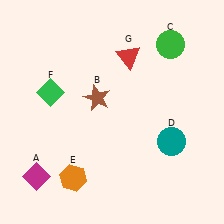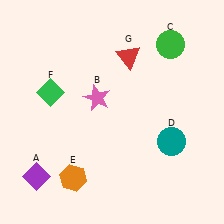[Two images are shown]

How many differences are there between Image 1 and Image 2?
There are 2 differences between the two images.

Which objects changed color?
A changed from magenta to purple. B changed from brown to pink.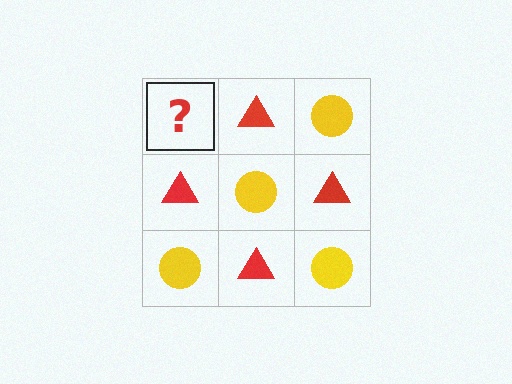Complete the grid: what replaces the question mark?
The question mark should be replaced with a yellow circle.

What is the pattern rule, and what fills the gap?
The rule is that it alternates yellow circle and red triangle in a checkerboard pattern. The gap should be filled with a yellow circle.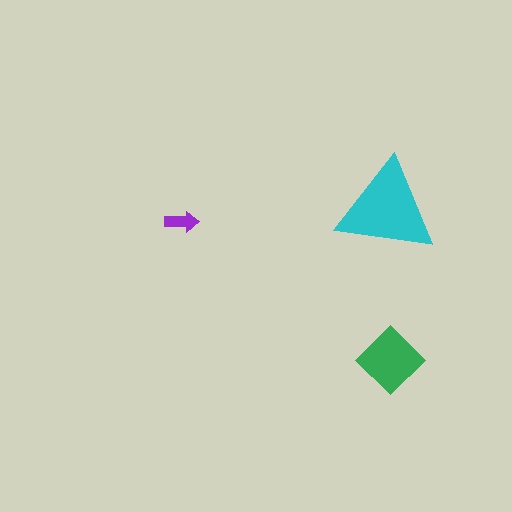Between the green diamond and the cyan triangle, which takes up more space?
The cyan triangle.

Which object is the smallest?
The purple arrow.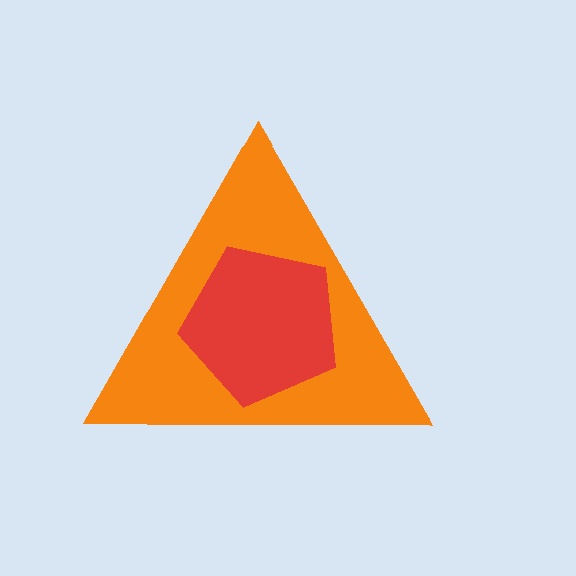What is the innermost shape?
The red pentagon.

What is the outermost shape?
The orange triangle.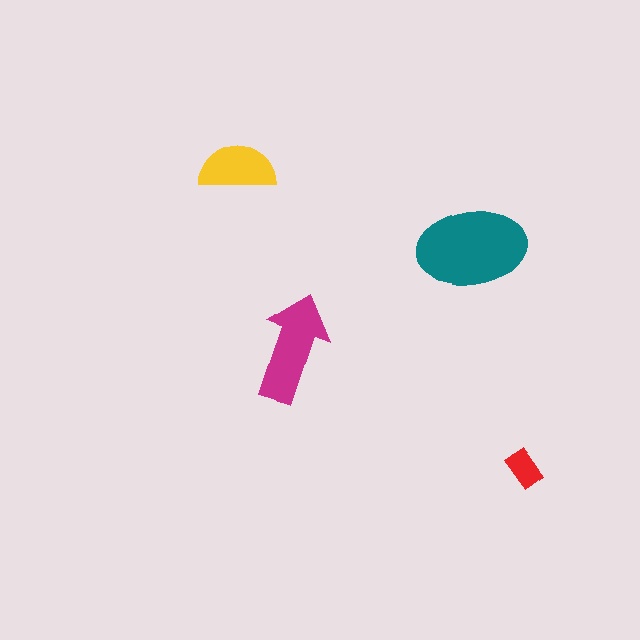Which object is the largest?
The teal ellipse.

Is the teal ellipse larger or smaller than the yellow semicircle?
Larger.